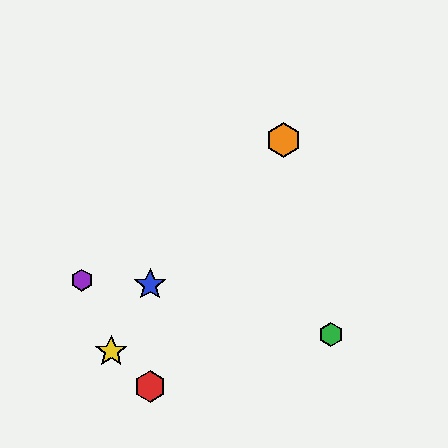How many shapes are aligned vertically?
2 shapes (the red hexagon, the blue star) are aligned vertically.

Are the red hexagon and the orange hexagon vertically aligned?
No, the red hexagon is at x≈150 and the orange hexagon is at x≈284.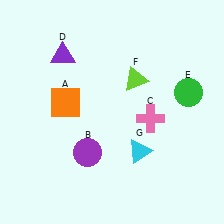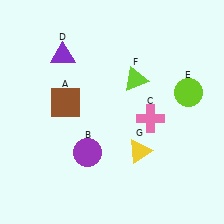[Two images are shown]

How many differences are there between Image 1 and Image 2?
There are 3 differences between the two images.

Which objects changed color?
A changed from orange to brown. E changed from green to lime. G changed from cyan to yellow.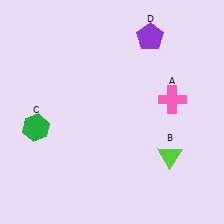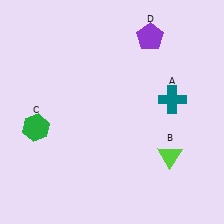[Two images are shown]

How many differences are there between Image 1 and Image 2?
There is 1 difference between the two images.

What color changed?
The cross (A) changed from pink in Image 1 to teal in Image 2.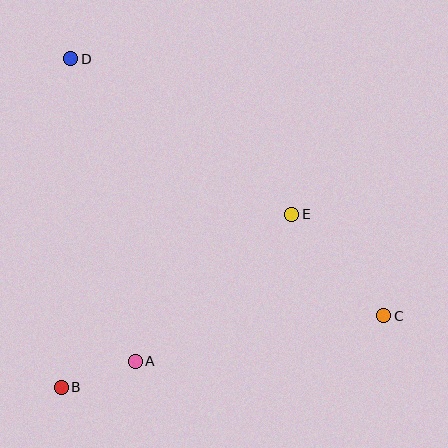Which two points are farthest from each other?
Points C and D are farthest from each other.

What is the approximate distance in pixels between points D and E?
The distance between D and E is approximately 270 pixels.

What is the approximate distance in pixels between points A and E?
The distance between A and E is approximately 215 pixels.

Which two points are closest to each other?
Points A and B are closest to each other.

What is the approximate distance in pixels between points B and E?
The distance between B and E is approximately 288 pixels.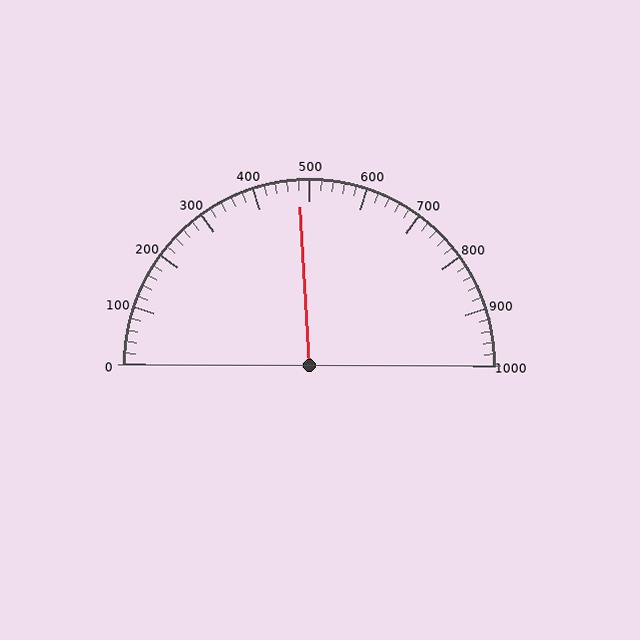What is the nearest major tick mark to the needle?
The nearest major tick mark is 500.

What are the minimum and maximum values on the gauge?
The gauge ranges from 0 to 1000.